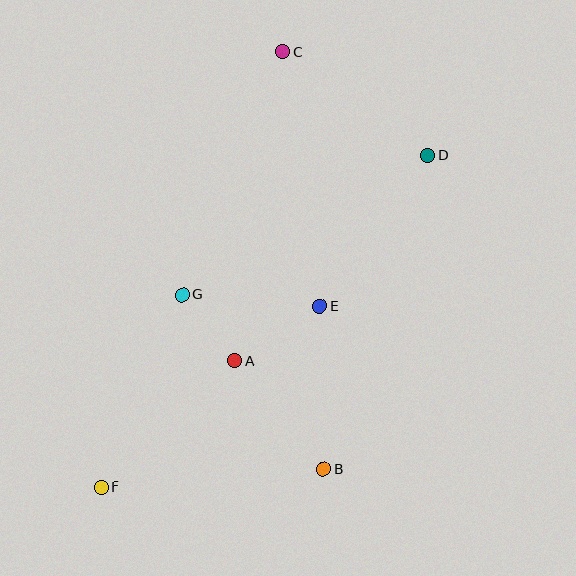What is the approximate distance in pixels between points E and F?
The distance between E and F is approximately 284 pixels.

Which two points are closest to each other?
Points A and G are closest to each other.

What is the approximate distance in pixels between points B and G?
The distance between B and G is approximately 224 pixels.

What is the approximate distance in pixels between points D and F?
The distance between D and F is approximately 465 pixels.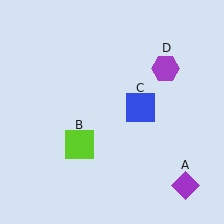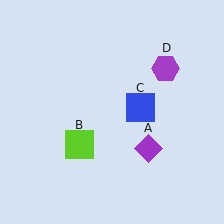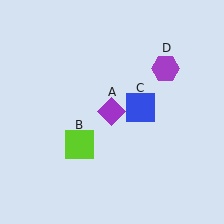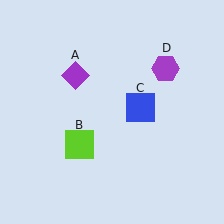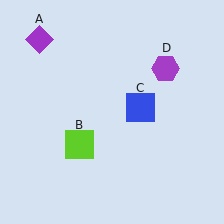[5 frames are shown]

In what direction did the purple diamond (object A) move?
The purple diamond (object A) moved up and to the left.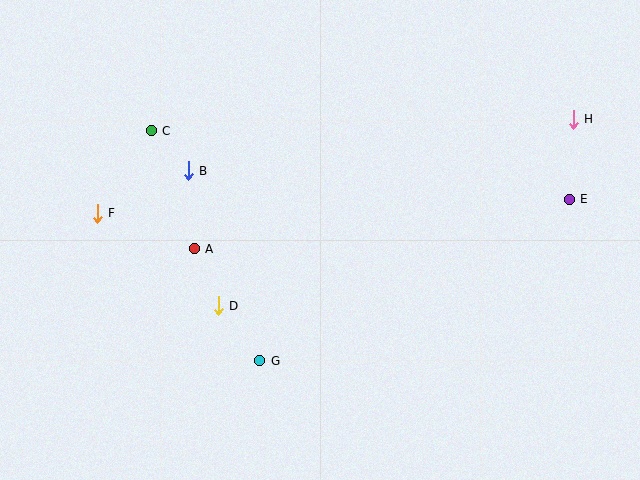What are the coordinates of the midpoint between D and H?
The midpoint between D and H is at (396, 212).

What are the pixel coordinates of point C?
Point C is at (151, 131).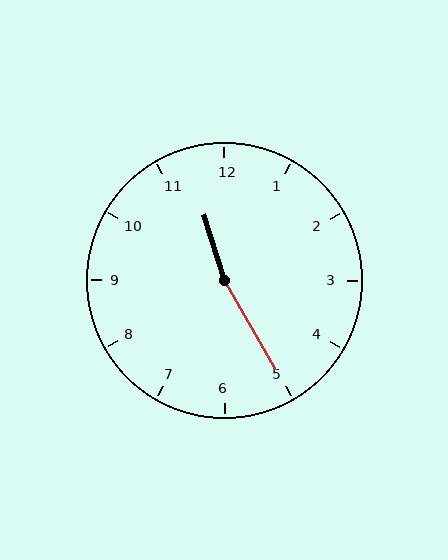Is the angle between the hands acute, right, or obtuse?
It is obtuse.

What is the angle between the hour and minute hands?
Approximately 168 degrees.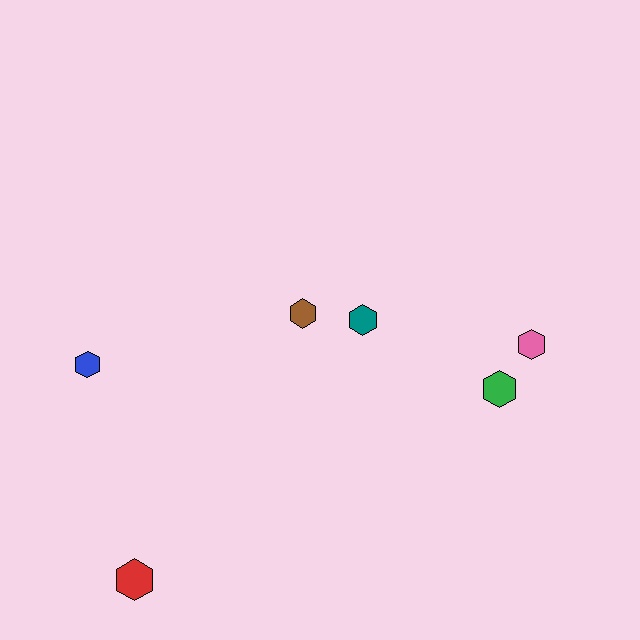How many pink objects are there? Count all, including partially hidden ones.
There is 1 pink object.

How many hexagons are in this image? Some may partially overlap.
There are 6 hexagons.